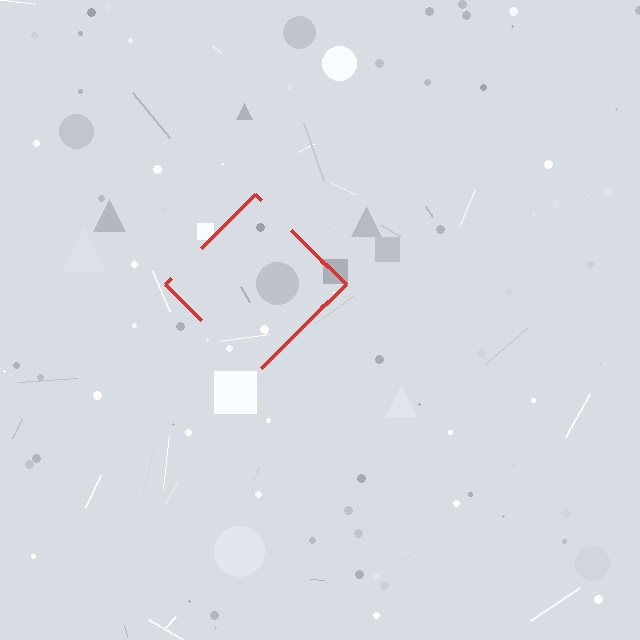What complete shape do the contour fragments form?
The contour fragments form a diamond.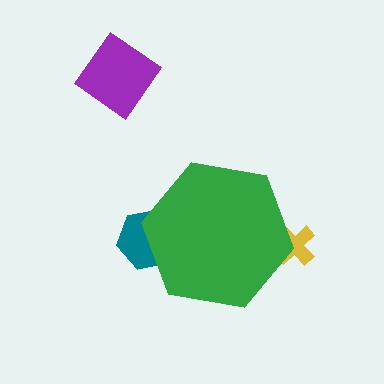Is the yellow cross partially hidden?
Yes, the yellow cross is partially hidden behind the green hexagon.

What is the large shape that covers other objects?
A green hexagon.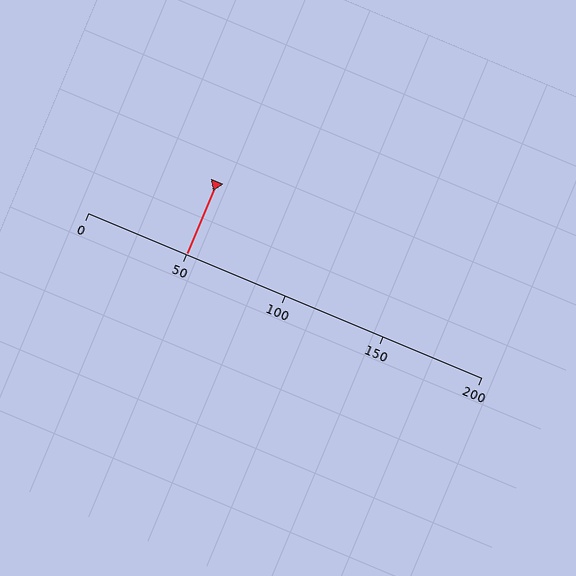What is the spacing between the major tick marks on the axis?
The major ticks are spaced 50 apart.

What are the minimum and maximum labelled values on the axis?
The axis runs from 0 to 200.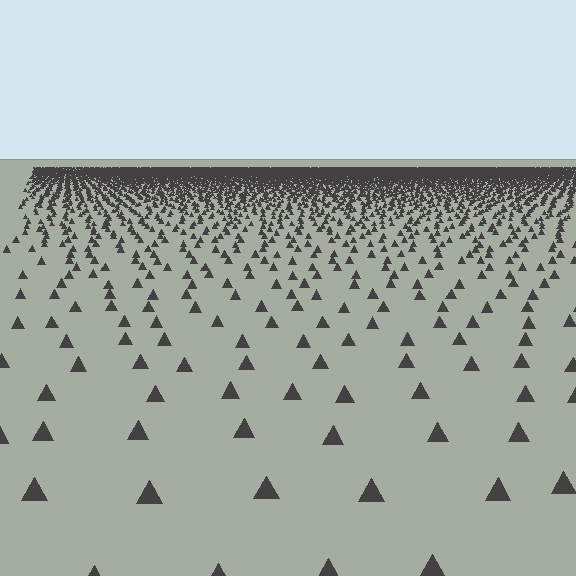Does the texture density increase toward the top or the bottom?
Density increases toward the top.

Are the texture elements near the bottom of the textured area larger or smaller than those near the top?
Larger. Near the bottom, elements are closer to the viewer and appear at a bigger on-screen size.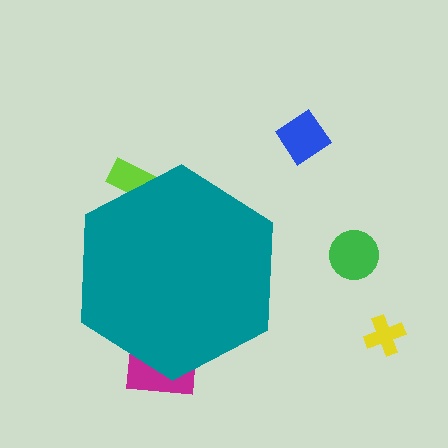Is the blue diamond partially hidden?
No, the blue diamond is fully visible.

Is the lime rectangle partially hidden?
Yes, the lime rectangle is partially hidden behind the teal hexagon.